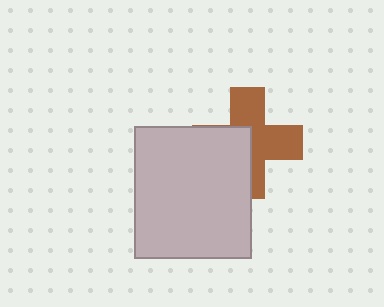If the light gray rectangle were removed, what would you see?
You would see the complete brown cross.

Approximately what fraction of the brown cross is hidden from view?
Roughly 44% of the brown cross is hidden behind the light gray rectangle.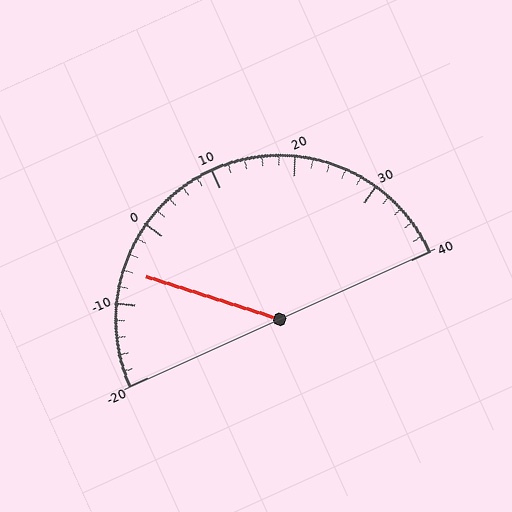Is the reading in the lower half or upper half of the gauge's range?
The reading is in the lower half of the range (-20 to 40).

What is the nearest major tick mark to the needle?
The nearest major tick mark is -10.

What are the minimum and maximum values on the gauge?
The gauge ranges from -20 to 40.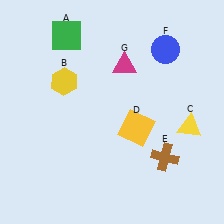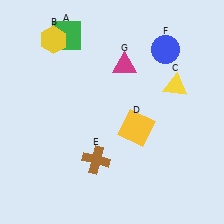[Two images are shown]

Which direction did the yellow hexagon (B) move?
The yellow hexagon (B) moved up.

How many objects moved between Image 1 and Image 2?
3 objects moved between the two images.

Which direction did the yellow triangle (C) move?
The yellow triangle (C) moved up.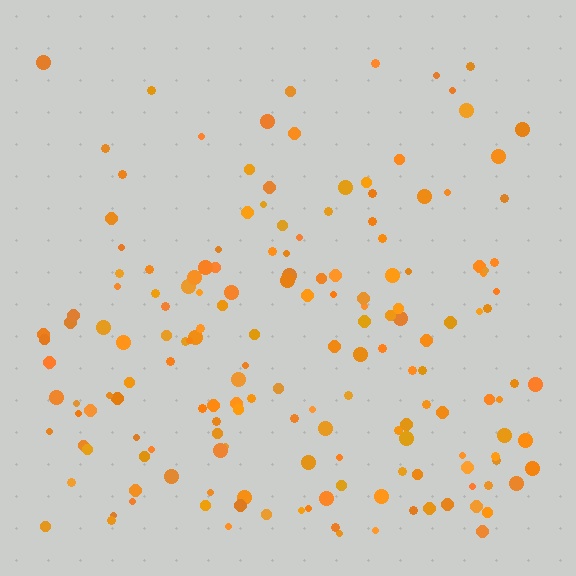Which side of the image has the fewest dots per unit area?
The top.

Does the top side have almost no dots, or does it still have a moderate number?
Still a moderate number, just noticeably fewer than the bottom.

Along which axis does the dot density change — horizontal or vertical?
Vertical.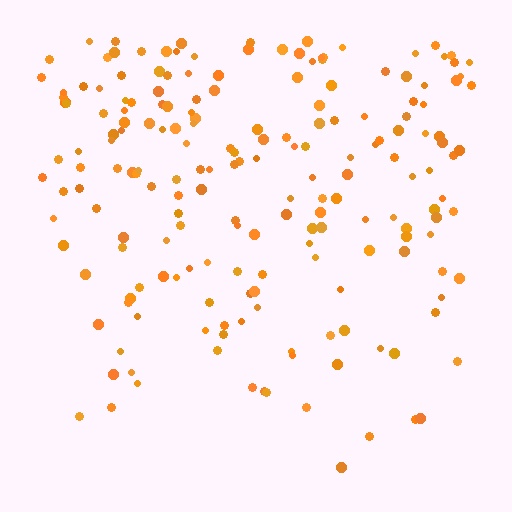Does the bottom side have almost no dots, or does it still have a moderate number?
Still a moderate number, just noticeably fewer than the top.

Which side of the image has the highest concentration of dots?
The top.